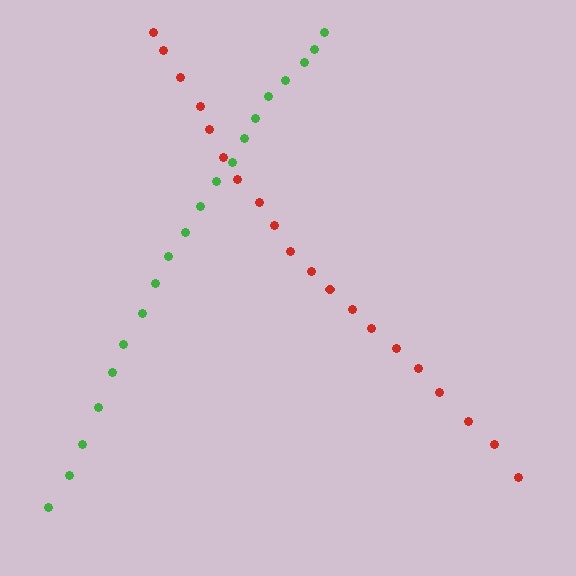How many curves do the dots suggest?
There are 2 distinct paths.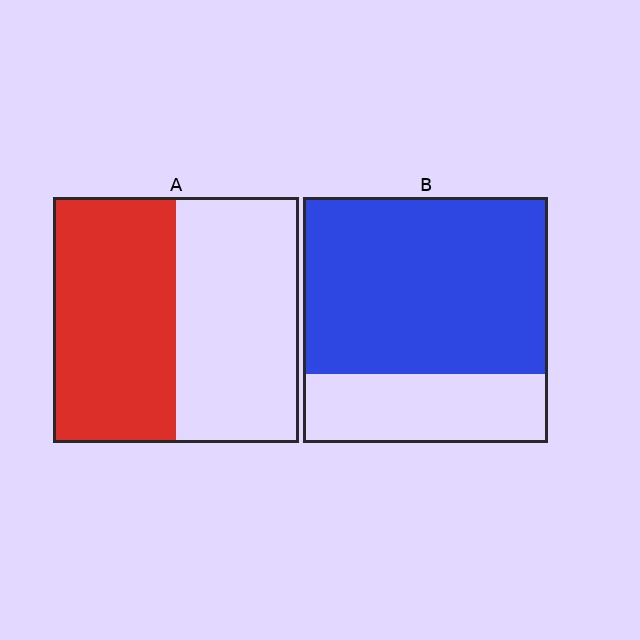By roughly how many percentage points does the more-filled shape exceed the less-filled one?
By roughly 20 percentage points (B over A).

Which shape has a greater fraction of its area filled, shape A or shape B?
Shape B.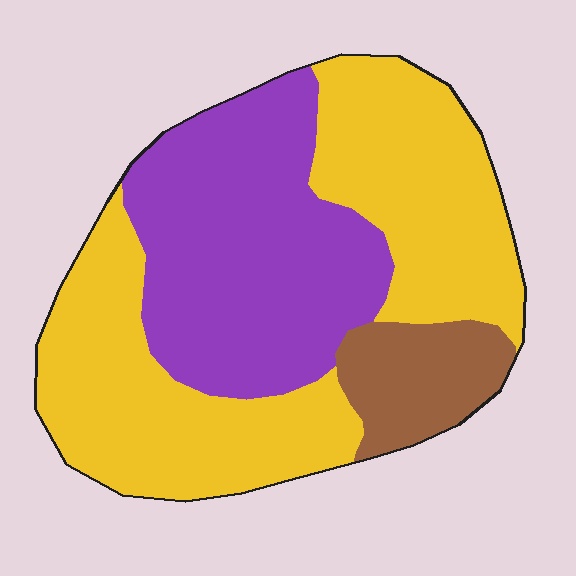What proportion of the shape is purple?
Purple covers roughly 35% of the shape.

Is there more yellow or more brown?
Yellow.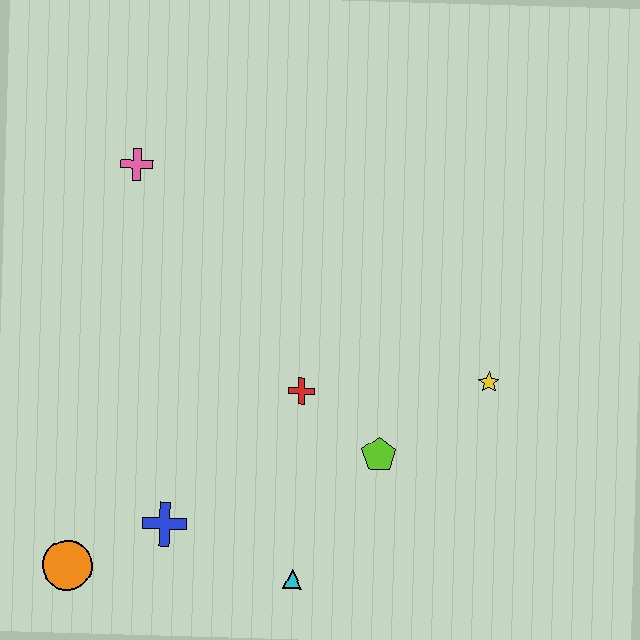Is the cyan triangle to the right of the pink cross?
Yes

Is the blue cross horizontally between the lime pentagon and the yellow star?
No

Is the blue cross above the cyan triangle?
Yes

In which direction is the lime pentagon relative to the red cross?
The lime pentagon is to the right of the red cross.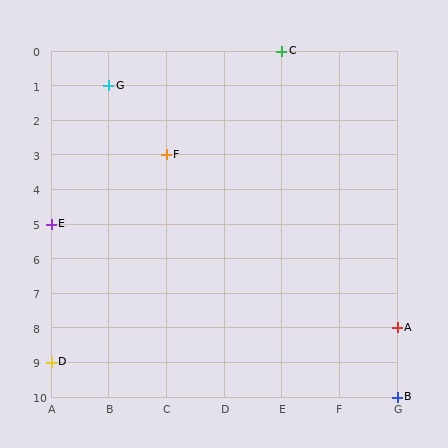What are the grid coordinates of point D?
Point D is at grid coordinates (A, 9).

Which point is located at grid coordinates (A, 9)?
Point D is at (A, 9).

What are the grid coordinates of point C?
Point C is at grid coordinates (E, 0).